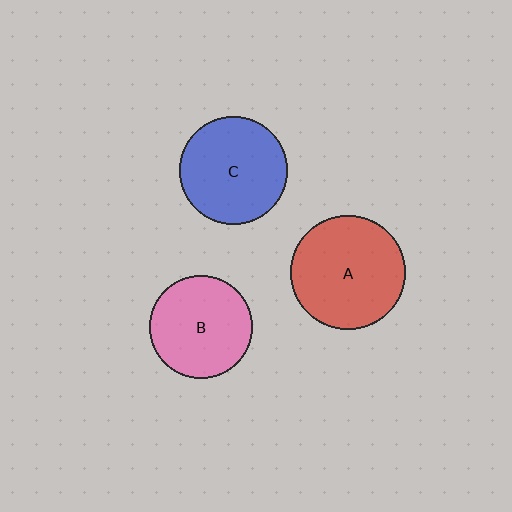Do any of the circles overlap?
No, none of the circles overlap.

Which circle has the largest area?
Circle A (red).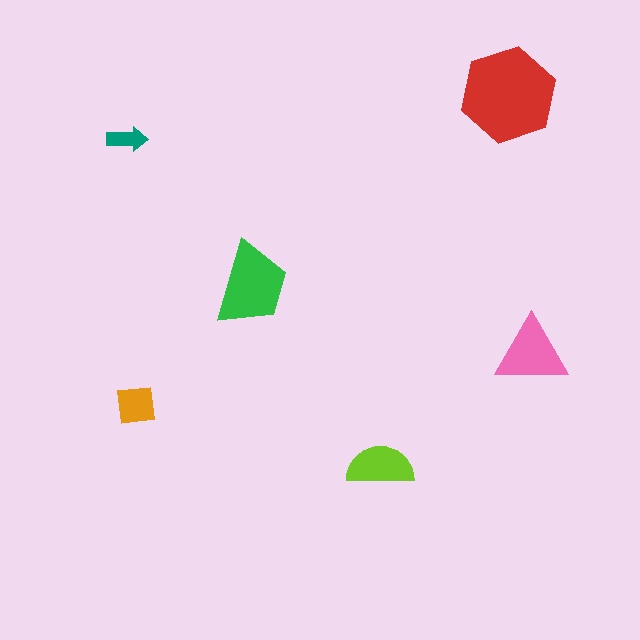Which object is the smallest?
The teal arrow.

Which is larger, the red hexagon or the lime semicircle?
The red hexagon.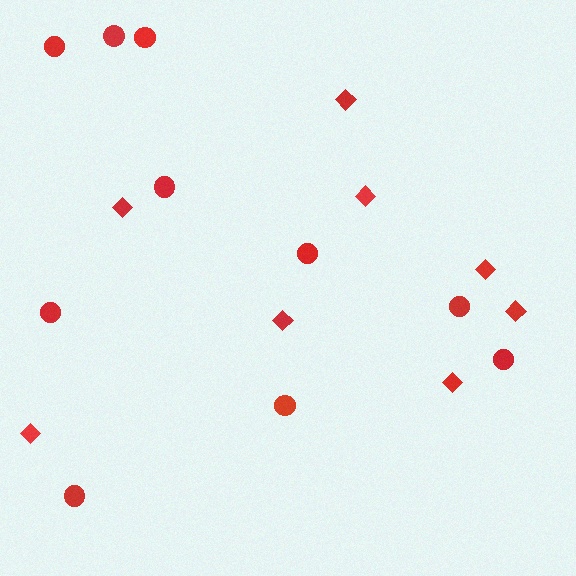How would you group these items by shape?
There are 2 groups: one group of diamonds (8) and one group of circles (10).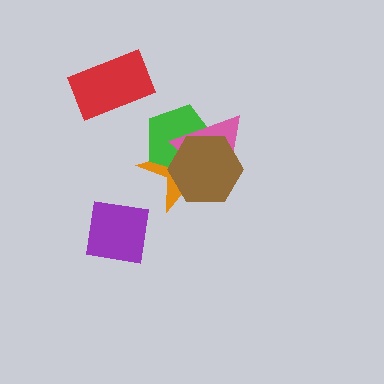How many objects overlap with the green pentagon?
3 objects overlap with the green pentagon.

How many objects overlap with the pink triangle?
3 objects overlap with the pink triangle.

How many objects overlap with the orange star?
3 objects overlap with the orange star.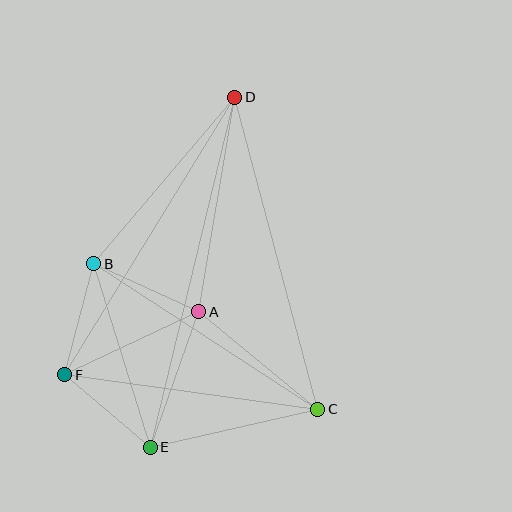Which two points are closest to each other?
Points E and F are closest to each other.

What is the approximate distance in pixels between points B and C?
The distance between B and C is approximately 268 pixels.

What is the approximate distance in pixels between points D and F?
The distance between D and F is approximately 326 pixels.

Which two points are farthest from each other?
Points D and E are farthest from each other.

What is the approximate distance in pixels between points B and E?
The distance between B and E is approximately 192 pixels.